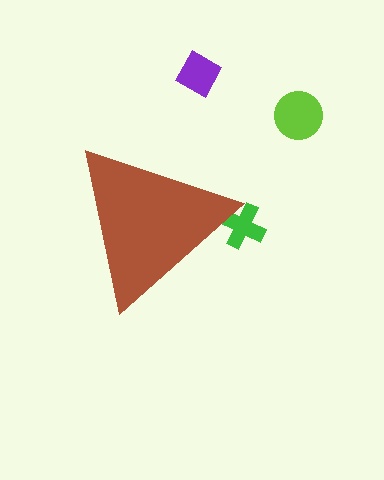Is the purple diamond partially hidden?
No, the purple diamond is fully visible.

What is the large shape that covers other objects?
A brown triangle.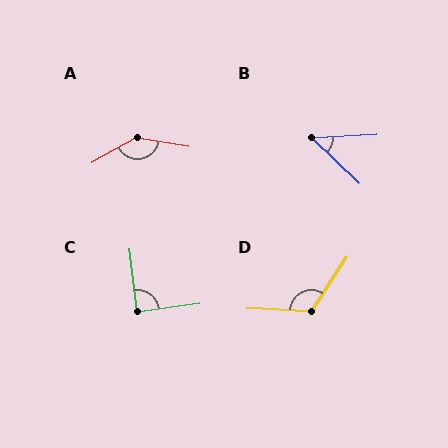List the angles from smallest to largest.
B (47°), C (89°), D (119°), A (141°).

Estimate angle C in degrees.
Approximately 89 degrees.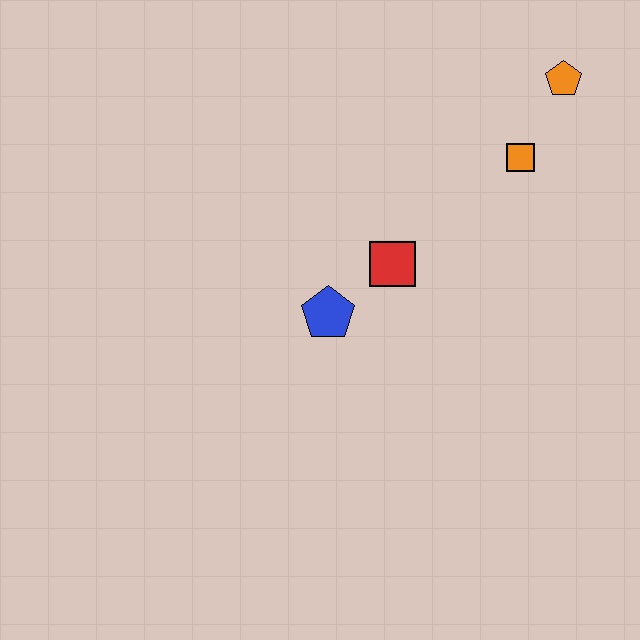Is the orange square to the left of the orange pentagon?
Yes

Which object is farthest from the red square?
The orange pentagon is farthest from the red square.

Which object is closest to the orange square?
The orange pentagon is closest to the orange square.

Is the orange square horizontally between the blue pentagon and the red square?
No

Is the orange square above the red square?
Yes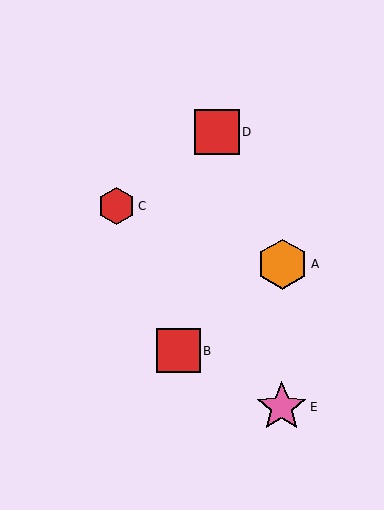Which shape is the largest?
The pink star (labeled E) is the largest.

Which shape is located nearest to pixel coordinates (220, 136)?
The red square (labeled D) at (217, 132) is nearest to that location.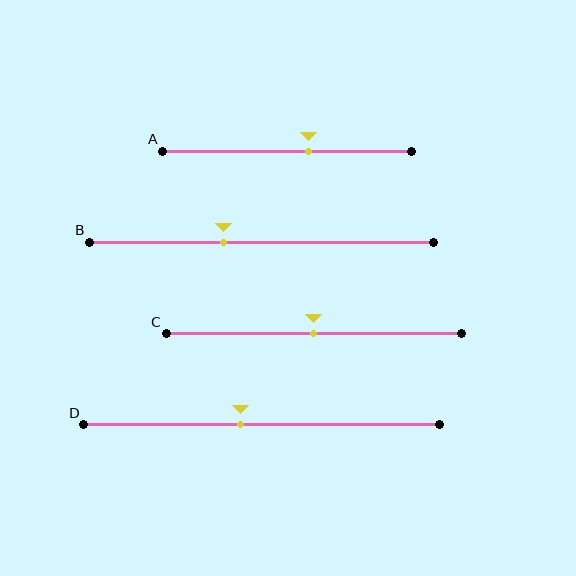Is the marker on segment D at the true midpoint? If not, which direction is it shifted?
No, the marker on segment D is shifted to the left by about 6% of the segment length.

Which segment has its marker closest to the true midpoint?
Segment C has its marker closest to the true midpoint.